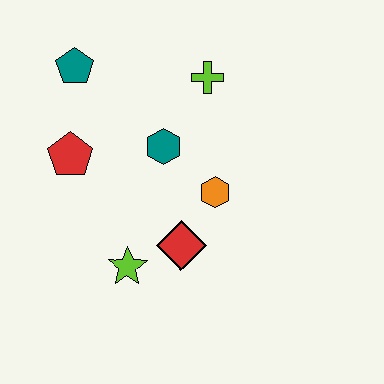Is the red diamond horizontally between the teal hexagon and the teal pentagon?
No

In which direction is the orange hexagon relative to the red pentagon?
The orange hexagon is to the right of the red pentagon.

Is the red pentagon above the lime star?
Yes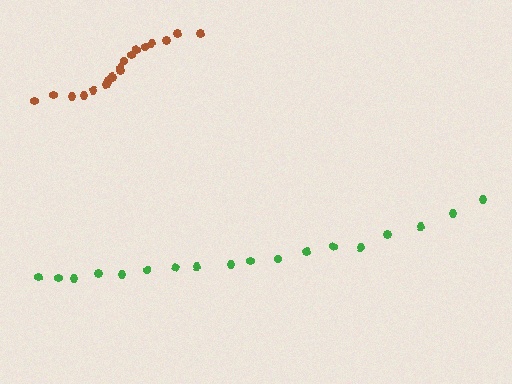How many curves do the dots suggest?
There are 2 distinct paths.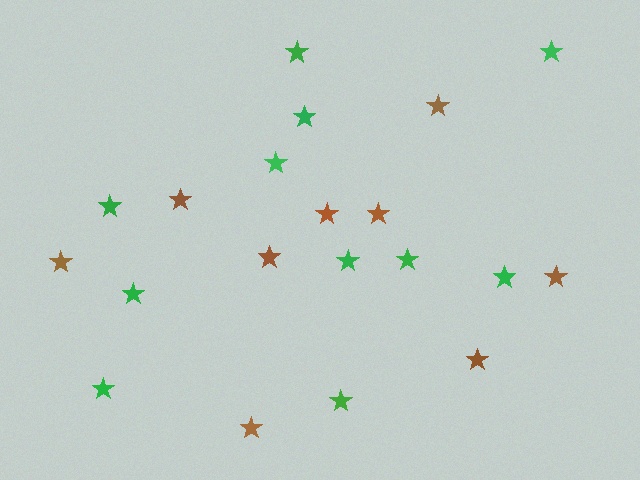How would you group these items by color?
There are 2 groups: one group of green stars (11) and one group of brown stars (9).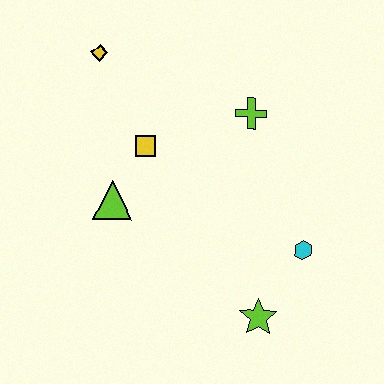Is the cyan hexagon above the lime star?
Yes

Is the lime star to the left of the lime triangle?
No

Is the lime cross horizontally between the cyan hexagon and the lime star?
No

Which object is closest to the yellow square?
The lime triangle is closest to the yellow square.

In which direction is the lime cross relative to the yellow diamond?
The lime cross is to the right of the yellow diamond.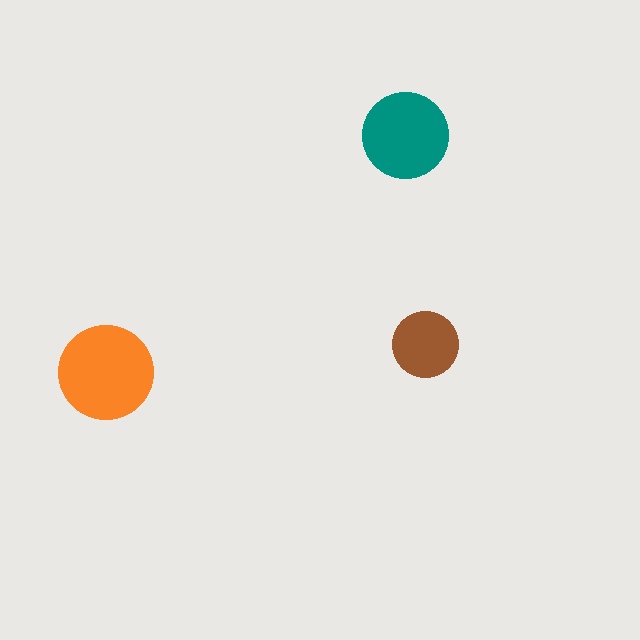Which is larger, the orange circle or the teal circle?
The orange one.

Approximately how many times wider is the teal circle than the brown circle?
About 1.5 times wider.